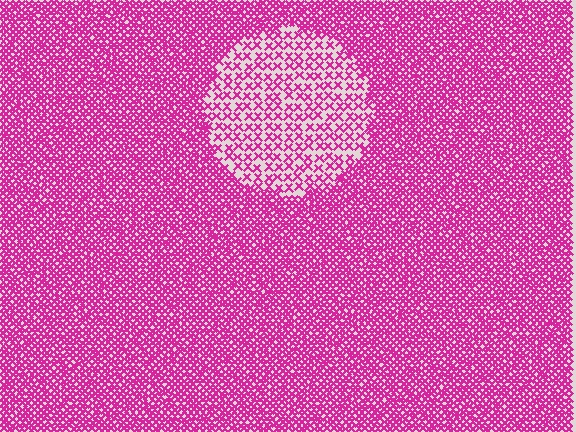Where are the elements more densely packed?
The elements are more densely packed outside the circle boundary.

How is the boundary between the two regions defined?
The boundary is defined by a change in element density (approximately 2.5x ratio). All elements are the same color, size, and shape.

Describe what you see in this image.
The image contains small magenta elements arranged at two different densities. A circle-shaped region is visible where the elements are less densely packed than the surrounding area.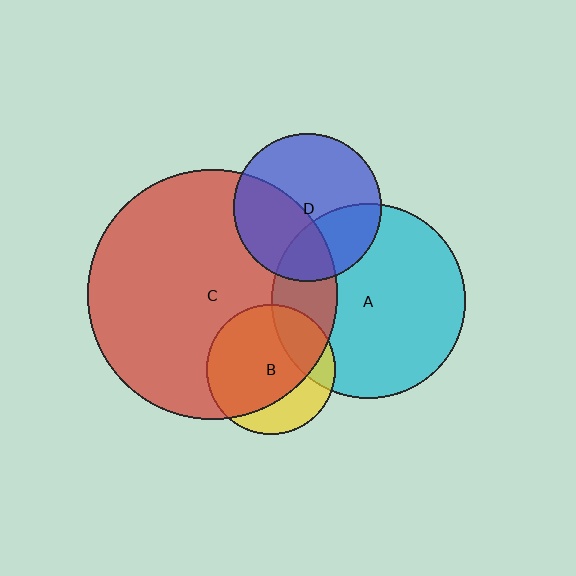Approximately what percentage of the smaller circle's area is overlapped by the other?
Approximately 25%.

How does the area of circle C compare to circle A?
Approximately 1.6 times.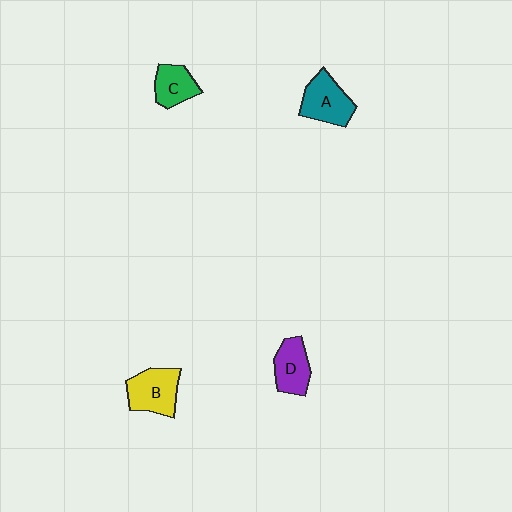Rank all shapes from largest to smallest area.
From largest to smallest: B (yellow), A (teal), D (purple), C (green).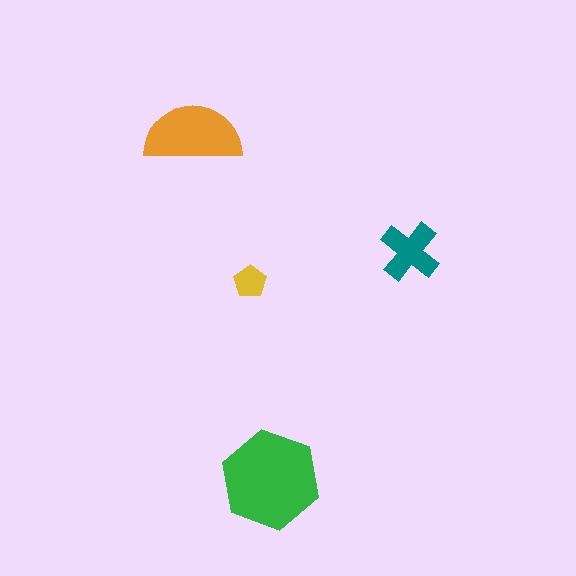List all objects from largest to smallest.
The green hexagon, the orange semicircle, the teal cross, the yellow pentagon.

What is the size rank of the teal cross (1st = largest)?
3rd.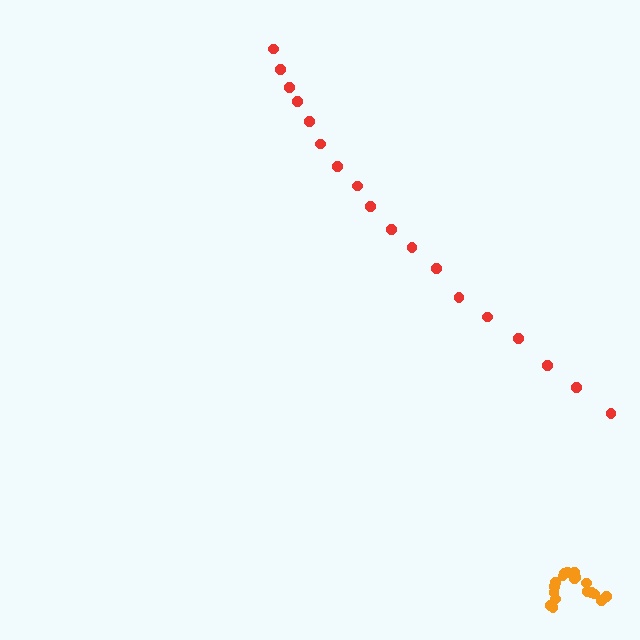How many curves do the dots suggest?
There are 2 distinct paths.